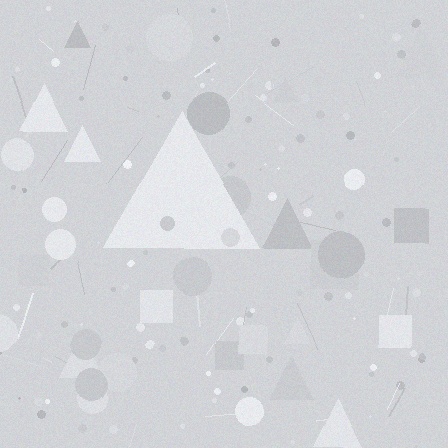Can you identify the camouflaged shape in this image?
The camouflaged shape is a triangle.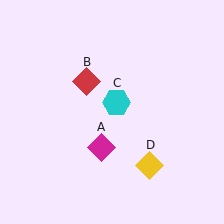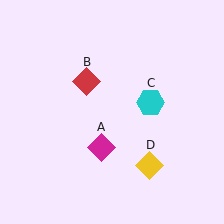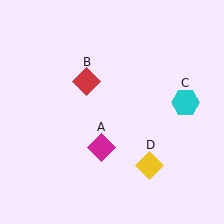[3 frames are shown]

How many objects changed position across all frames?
1 object changed position: cyan hexagon (object C).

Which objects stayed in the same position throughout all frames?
Magenta diamond (object A) and red diamond (object B) and yellow diamond (object D) remained stationary.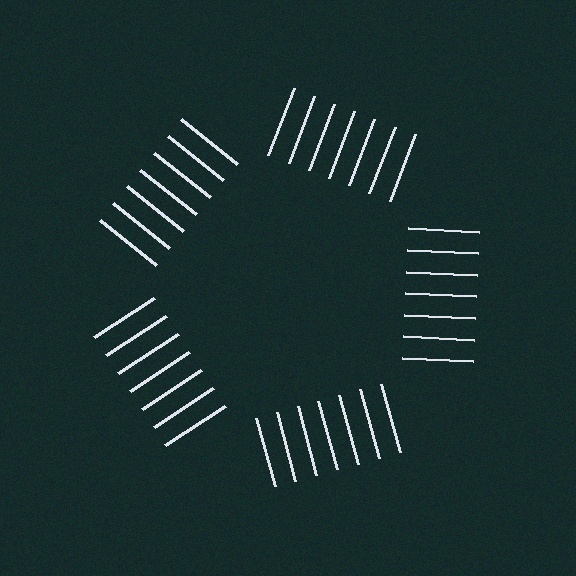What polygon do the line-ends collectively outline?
An illusory pentagon — the line segments terminate on its edges but no continuous stroke is drawn.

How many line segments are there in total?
35 — 7 along each of the 5 edges.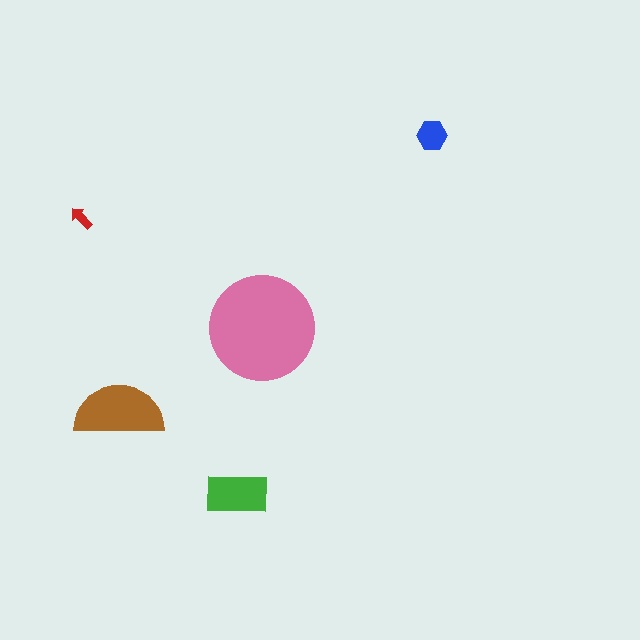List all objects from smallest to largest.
The red arrow, the blue hexagon, the green rectangle, the brown semicircle, the pink circle.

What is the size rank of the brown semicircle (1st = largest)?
2nd.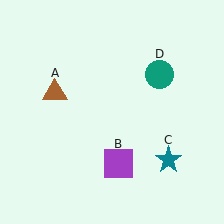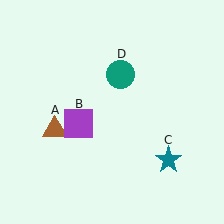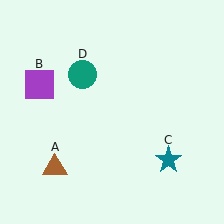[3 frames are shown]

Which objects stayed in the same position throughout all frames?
Teal star (object C) remained stationary.